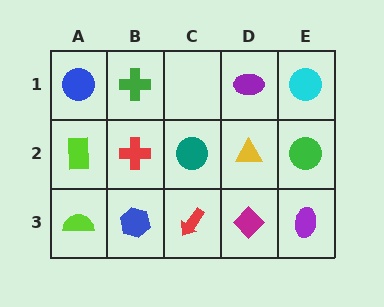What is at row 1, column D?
A purple ellipse.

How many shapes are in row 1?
4 shapes.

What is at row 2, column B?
A red cross.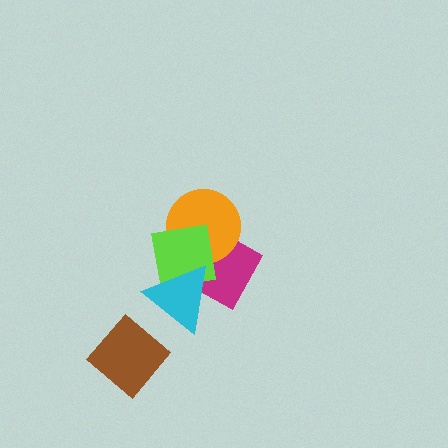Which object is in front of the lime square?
The cyan triangle is in front of the lime square.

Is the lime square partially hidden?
Yes, it is partially covered by another shape.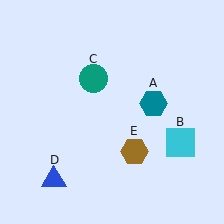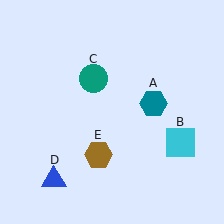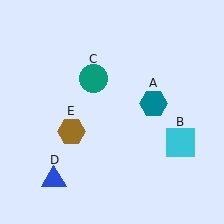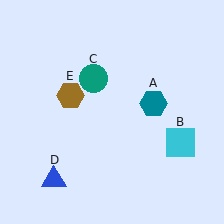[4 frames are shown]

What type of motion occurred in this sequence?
The brown hexagon (object E) rotated clockwise around the center of the scene.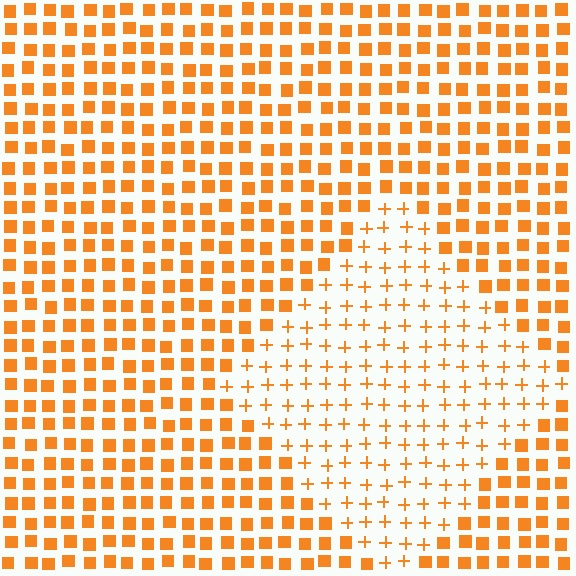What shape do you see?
I see a diamond.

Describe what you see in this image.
The image is filled with small orange elements arranged in a uniform grid. A diamond-shaped region contains plus signs, while the surrounding area contains squares. The boundary is defined purely by the change in element shape.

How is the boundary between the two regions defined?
The boundary is defined by a change in element shape: plus signs inside vs. squares outside. All elements share the same color and spacing.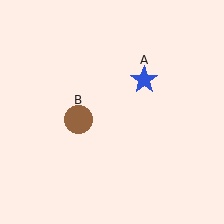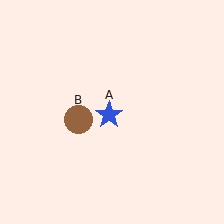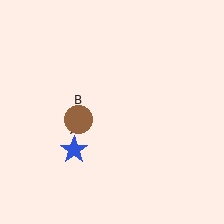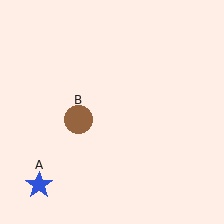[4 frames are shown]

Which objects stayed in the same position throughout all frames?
Brown circle (object B) remained stationary.